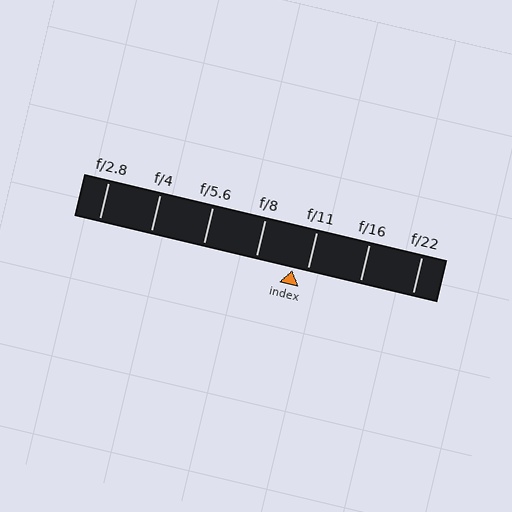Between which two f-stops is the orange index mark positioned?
The index mark is between f/8 and f/11.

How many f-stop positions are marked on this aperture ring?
There are 7 f-stop positions marked.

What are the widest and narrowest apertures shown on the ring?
The widest aperture shown is f/2.8 and the narrowest is f/22.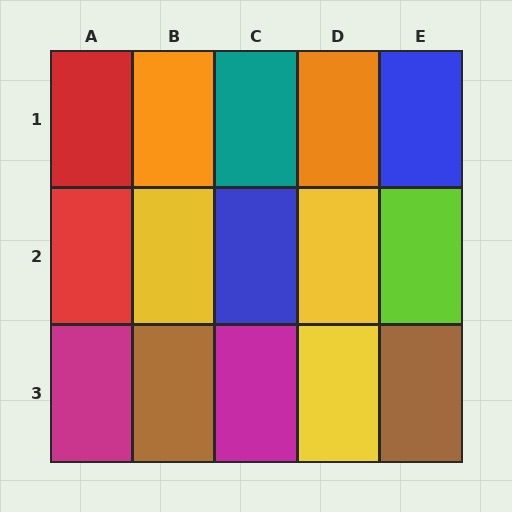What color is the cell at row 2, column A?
Red.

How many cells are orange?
2 cells are orange.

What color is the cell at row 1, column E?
Blue.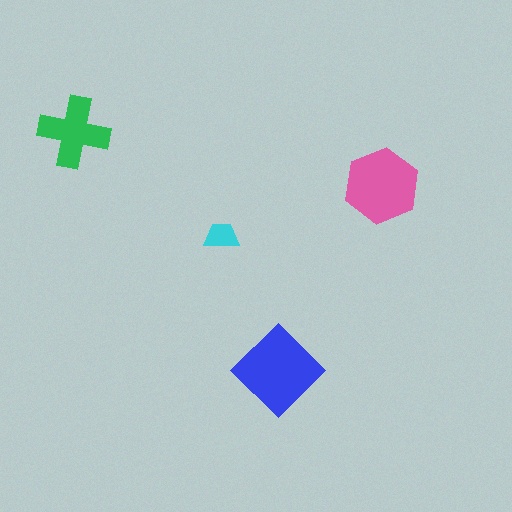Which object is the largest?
The blue diamond.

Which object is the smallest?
The cyan trapezoid.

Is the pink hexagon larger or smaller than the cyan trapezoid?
Larger.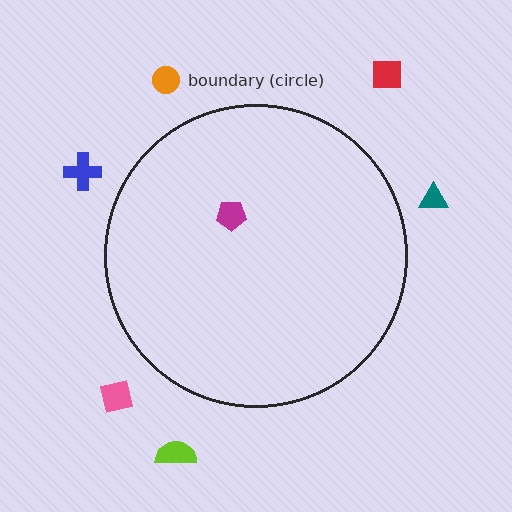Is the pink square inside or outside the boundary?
Outside.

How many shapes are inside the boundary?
1 inside, 6 outside.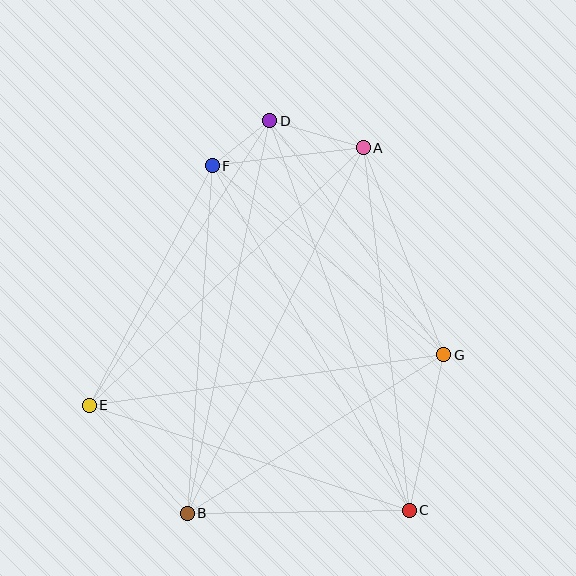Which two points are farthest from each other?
Points C and D are farthest from each other.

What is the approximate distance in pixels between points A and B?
The distance between A and B is approximately 406 pixels.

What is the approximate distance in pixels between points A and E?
The distance between A and E is approximately 376 pixels.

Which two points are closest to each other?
Points D and F are closest to each other.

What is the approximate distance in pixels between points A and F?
The distance between A and F is approximately 152 pixels.